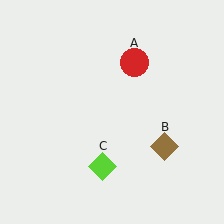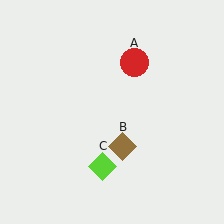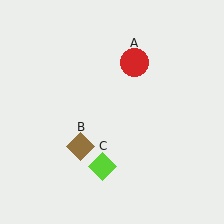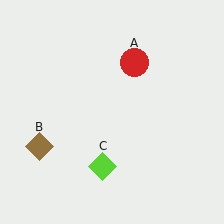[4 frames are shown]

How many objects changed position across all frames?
1 object changed position: brown diamond (object B).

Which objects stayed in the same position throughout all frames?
Red circle (object A) and lime diamond (object C) remained stationary.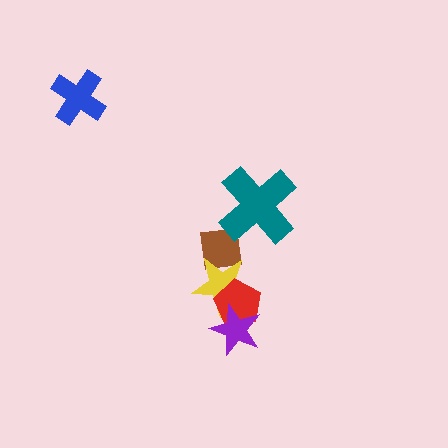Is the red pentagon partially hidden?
Yes, it is partially covered by another shape.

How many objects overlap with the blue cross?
0 objects overlap with the blue cross.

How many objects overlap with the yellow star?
3 objects overlap with the yellow star.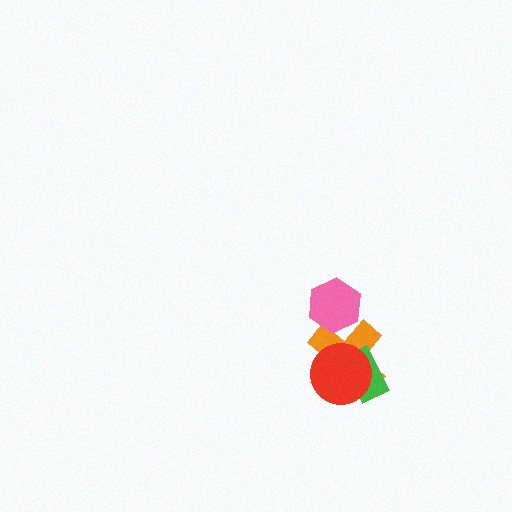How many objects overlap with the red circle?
2 objects overlap with the red circle.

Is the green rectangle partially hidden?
Yes, it is partially covered by another shape.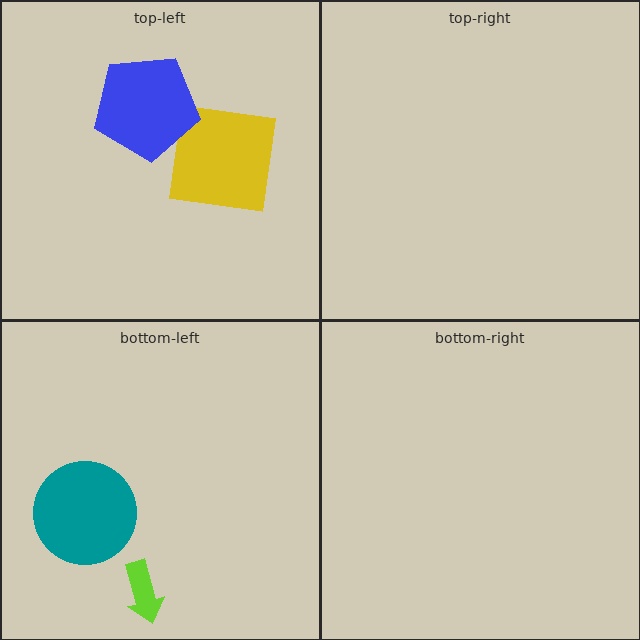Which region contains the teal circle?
The bottom-left region.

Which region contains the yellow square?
The top-left region.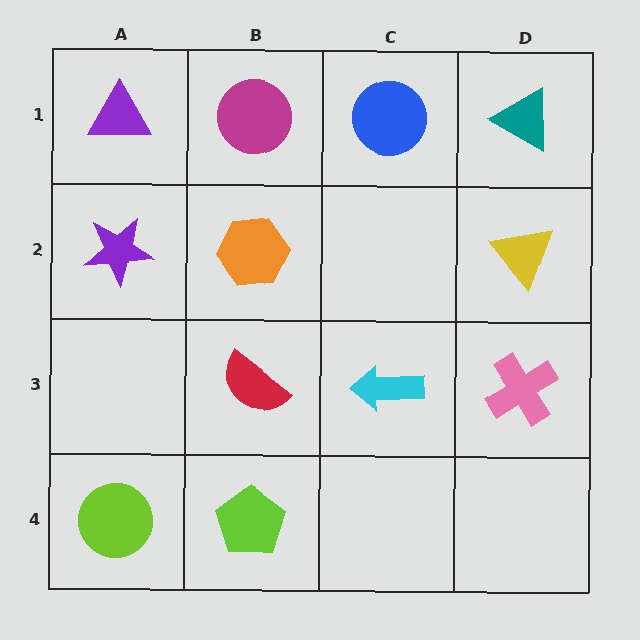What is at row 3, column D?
A pink cross.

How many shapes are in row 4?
2 shapes.